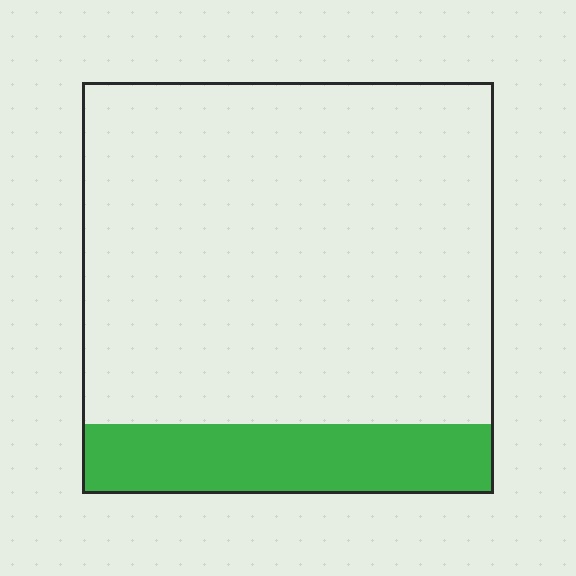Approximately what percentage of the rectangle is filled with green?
Approximately 15%.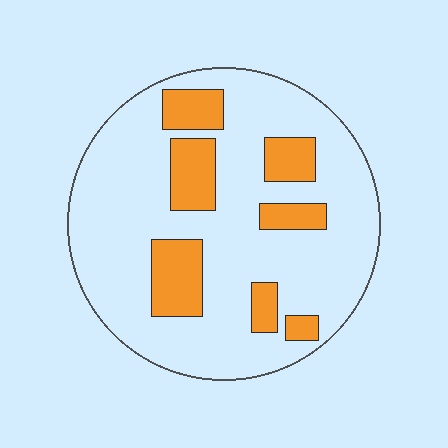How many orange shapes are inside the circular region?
7.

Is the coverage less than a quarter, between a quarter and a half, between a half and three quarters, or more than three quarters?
Less than a quarter.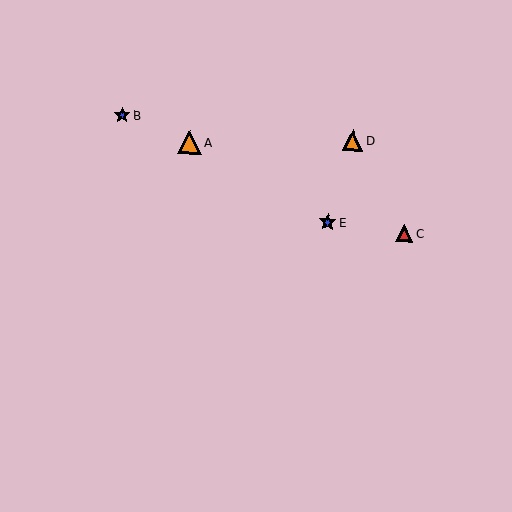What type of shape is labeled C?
Shape C is a red triangle.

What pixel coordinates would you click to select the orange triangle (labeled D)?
Click at (353, 141) to select the orange triangle D.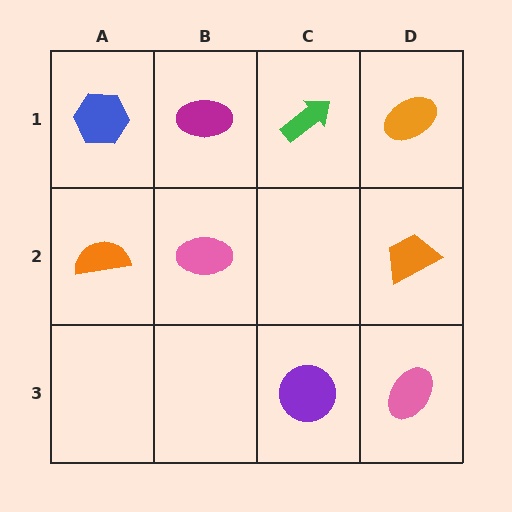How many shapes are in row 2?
3 shapes.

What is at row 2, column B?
A pink ellipse.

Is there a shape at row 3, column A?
No, that cell is empty.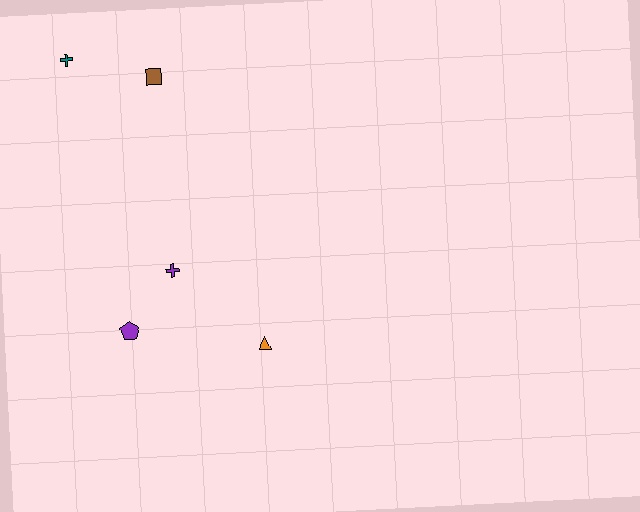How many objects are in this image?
There are 5 objects.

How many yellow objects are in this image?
There are no yellow objects.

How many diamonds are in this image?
There are no diamonds.